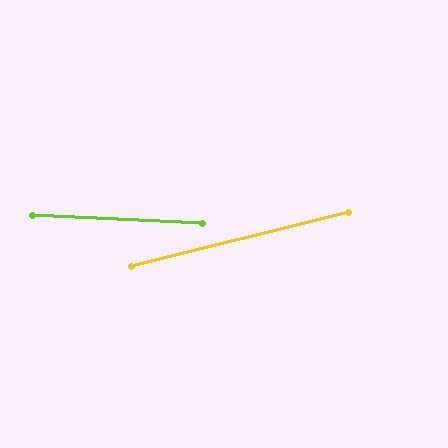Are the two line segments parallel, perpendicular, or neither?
Neither parallel nor perpendicular — they differ by about 17°.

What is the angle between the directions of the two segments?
Approximately 17 degrees.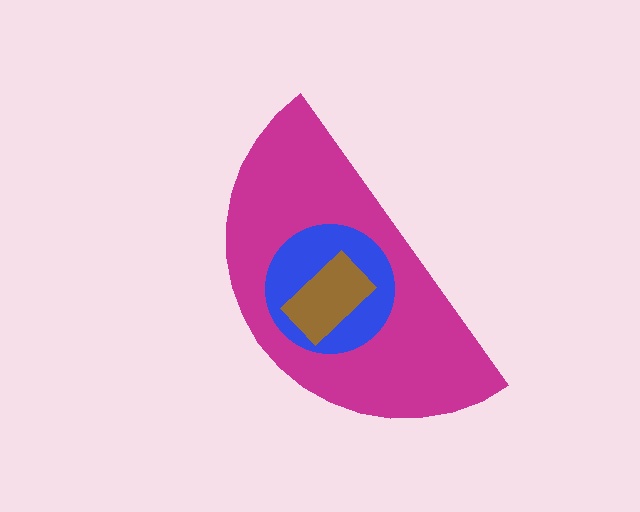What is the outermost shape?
The magenta semicircle.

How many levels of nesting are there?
3.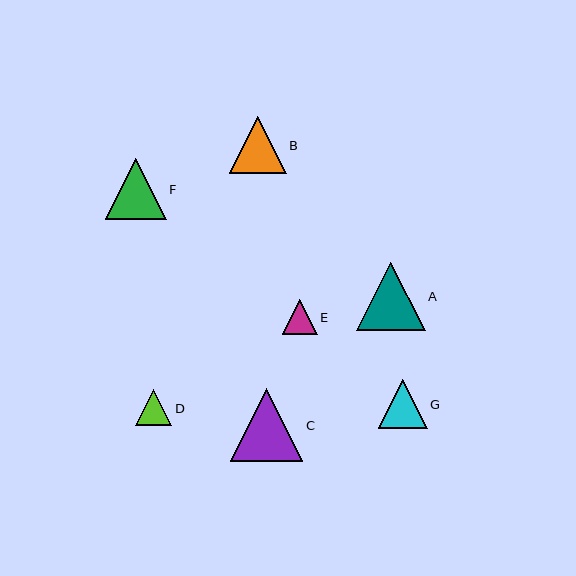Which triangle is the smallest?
Triangle E is the smallest with a size of approximately 35 pixels.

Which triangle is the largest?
Triangle C is the largest with a size of approximately 73 pixels.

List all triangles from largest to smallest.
From largest to smallest: C, A, F, B, G, D, E.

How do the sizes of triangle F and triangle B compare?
Triangle F and triangle B are approximately the same size.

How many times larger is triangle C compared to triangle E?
Triangle C is approximately 2.1 times the size of triangle E.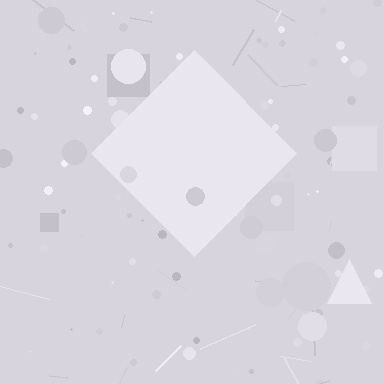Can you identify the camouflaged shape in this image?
The camouflaged shape is a diamond.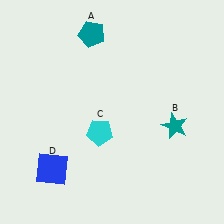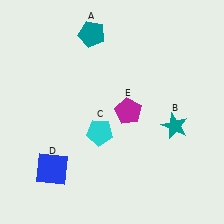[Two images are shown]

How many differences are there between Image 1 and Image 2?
There is 1 difference between the two images.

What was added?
A magenta pentagon (E) was added in Image 2.